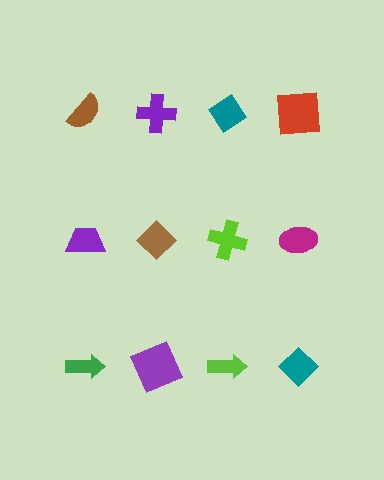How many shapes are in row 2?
4 shapes.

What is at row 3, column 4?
A teal diamond.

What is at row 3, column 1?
A green arrow.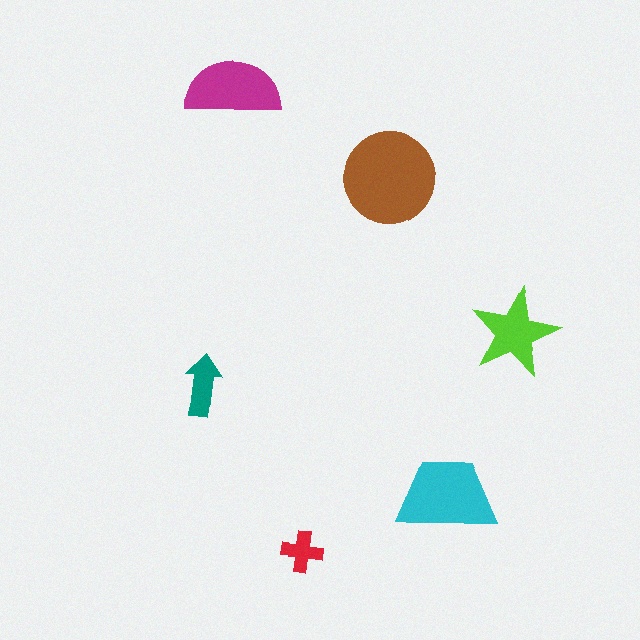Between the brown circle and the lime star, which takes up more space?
The brown circle.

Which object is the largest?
The brown circle.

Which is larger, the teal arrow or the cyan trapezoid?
The cyan trapezoid.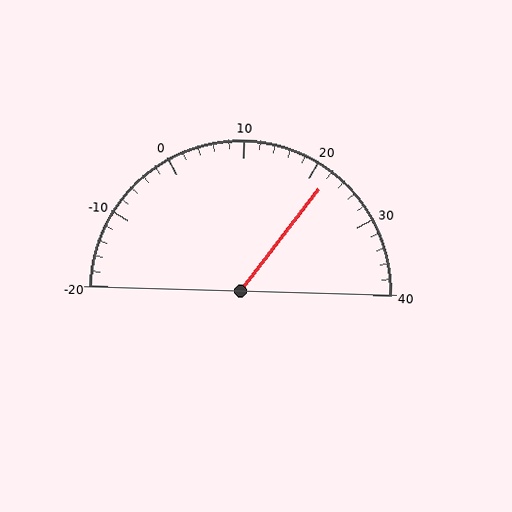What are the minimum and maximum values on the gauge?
The gauge ranges from -20 to 40.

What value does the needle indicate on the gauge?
The needle indicates approximately 22.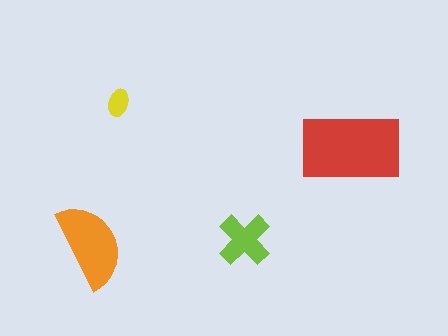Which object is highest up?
The yellow ellipse is topmost.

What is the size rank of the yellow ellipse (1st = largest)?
4th.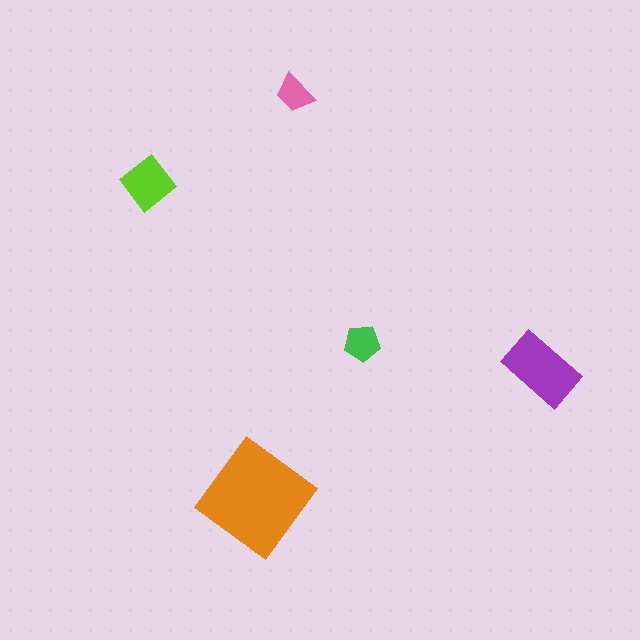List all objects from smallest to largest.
The pink trapezoid, the green pentagon, the lime diamond, the purple rectangle, the orange diamond.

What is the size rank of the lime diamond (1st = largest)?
3rd.